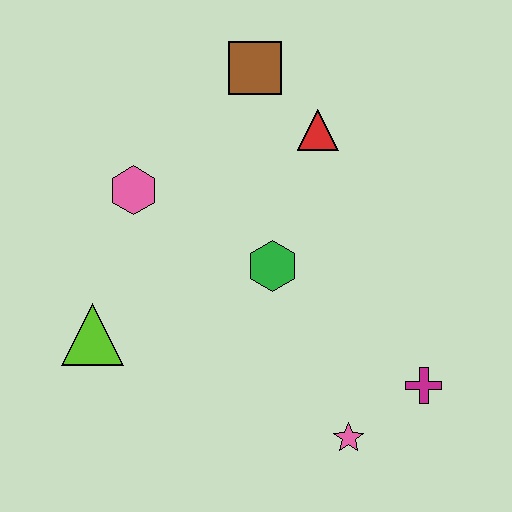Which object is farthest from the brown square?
The pink star is farthest from the brown square.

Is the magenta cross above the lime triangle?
No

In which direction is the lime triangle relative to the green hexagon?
The lime triangle is to the left of the green hexagon.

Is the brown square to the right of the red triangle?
No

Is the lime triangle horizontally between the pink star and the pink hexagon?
No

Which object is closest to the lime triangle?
The pink hexagon is closest to the lime triangle.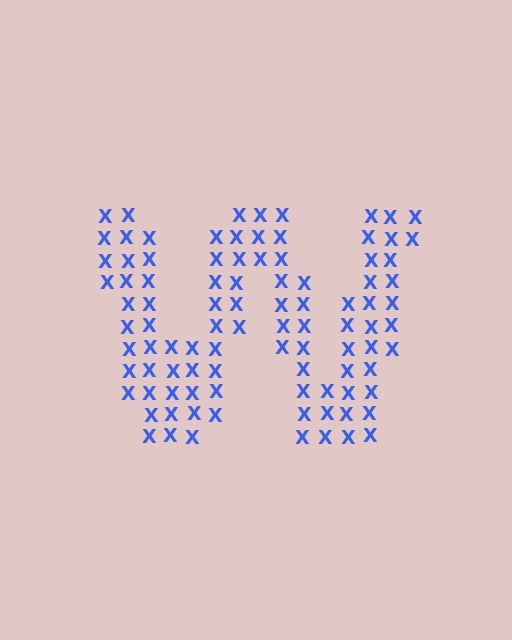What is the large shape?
The large shape is the letter W.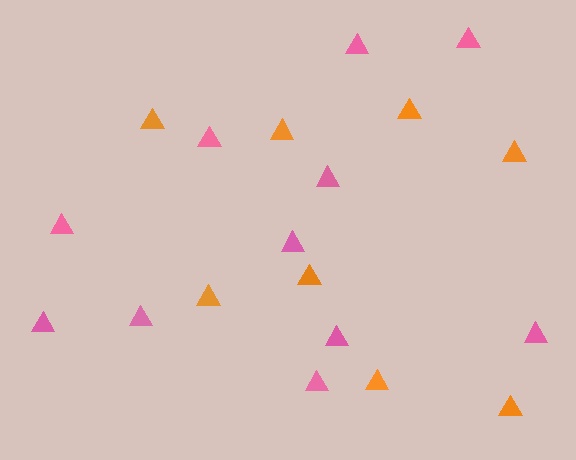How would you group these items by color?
There are 2 groups: one group of orange triangles (8) and one group of pink triangles (11).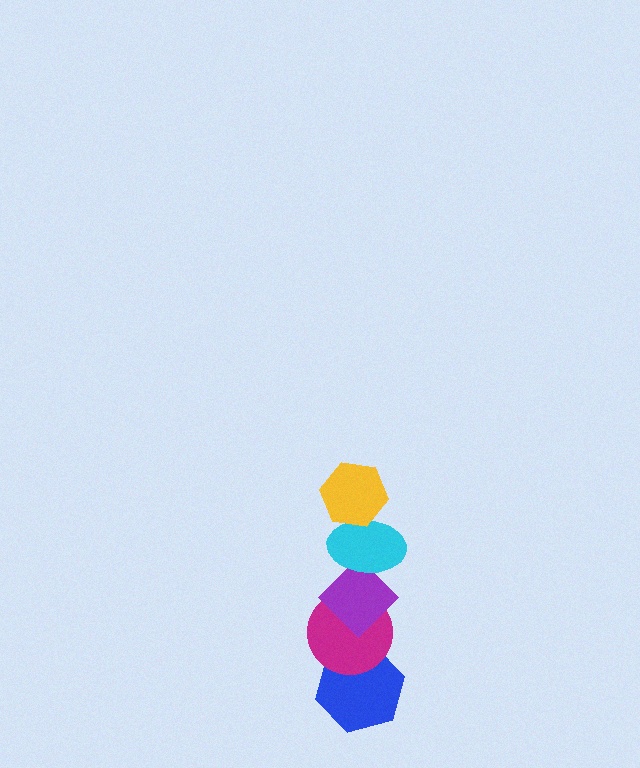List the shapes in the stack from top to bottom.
From top to bottom: the yellow hexagon, the cyan ellipse, the purple diamond, the magenta circle, the blue hexagon.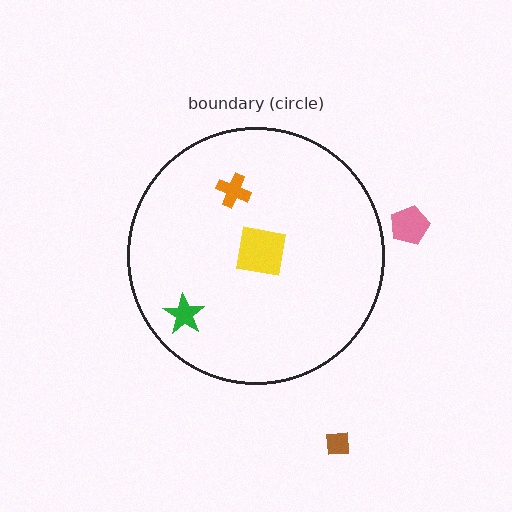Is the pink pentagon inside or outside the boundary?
Outside.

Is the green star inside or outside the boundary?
Inside.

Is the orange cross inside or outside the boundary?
Inside.